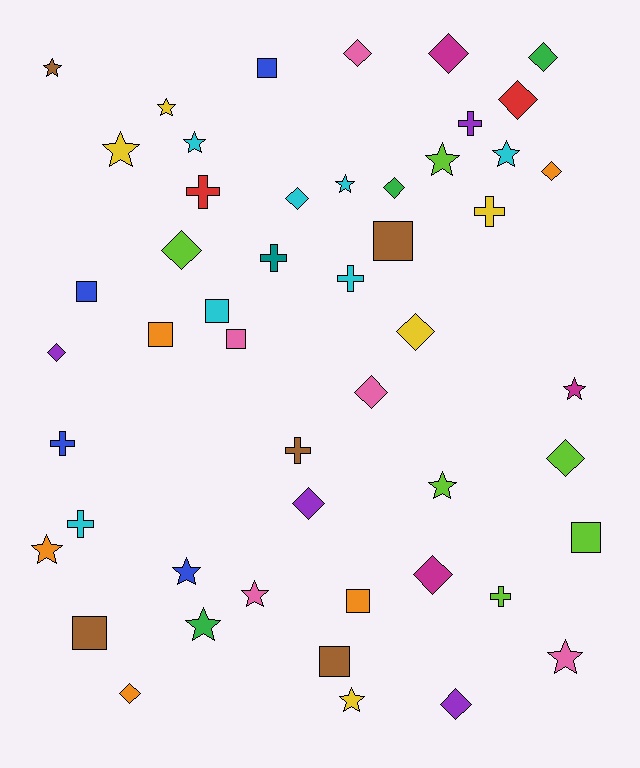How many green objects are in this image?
There are 3 green objects.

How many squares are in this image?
There are 10 squares.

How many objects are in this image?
There are 50 objects.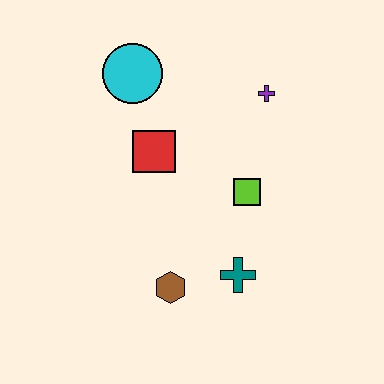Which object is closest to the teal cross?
The brown hexagon is closest to the teal cross.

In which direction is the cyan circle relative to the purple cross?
The cyan circle is to the left of the purple cross.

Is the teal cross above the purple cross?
No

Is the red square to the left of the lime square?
Yes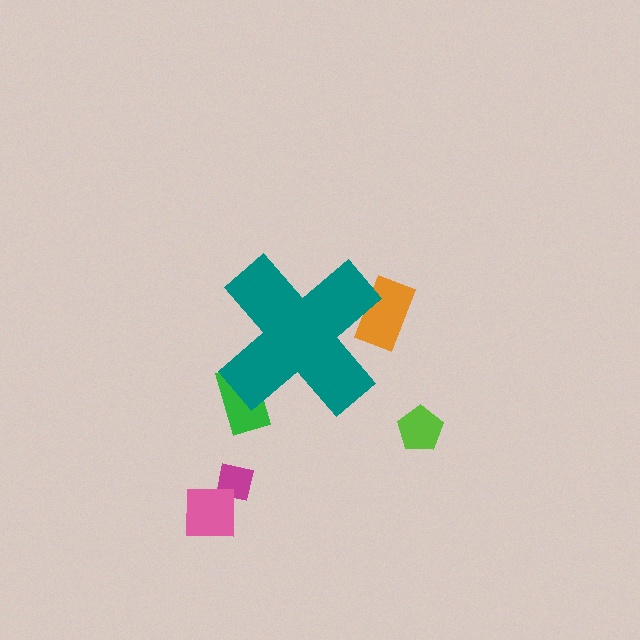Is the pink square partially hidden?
No, the pink square is fully visible.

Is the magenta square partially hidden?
No, the magenta square is fully visible.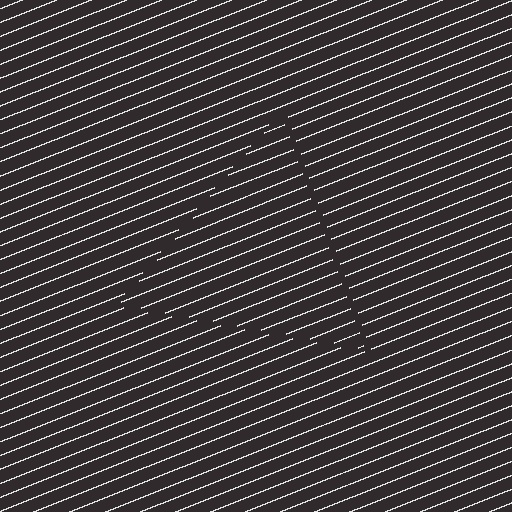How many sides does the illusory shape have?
3 sides — the line-ends trace a triangle.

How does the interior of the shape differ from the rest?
The interior of the shape contains the same grating, shifted by half a period — the contour is defined by the phase discontinuity where line-ends from the inner and outer gratings abut.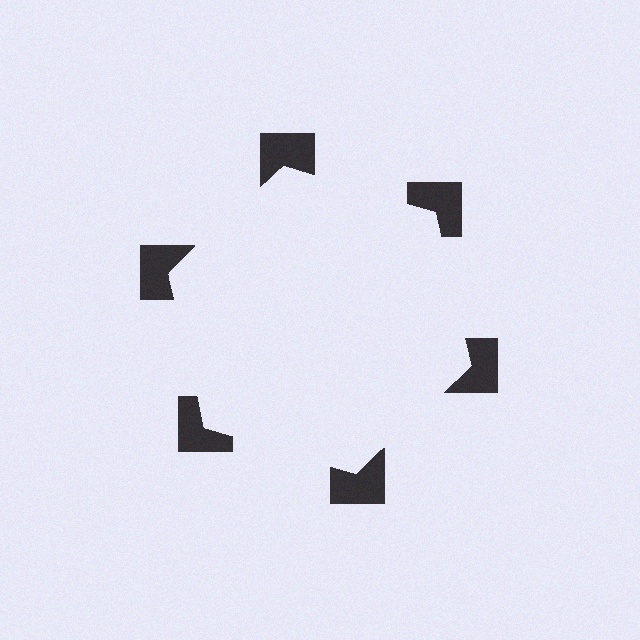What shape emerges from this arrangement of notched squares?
An illusory hexagon — its edges are inferred from the aligned wedge cuts in the notched squares, not physically drawn.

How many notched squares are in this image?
There are 6 — one at each vertex of the illusory hexagon.